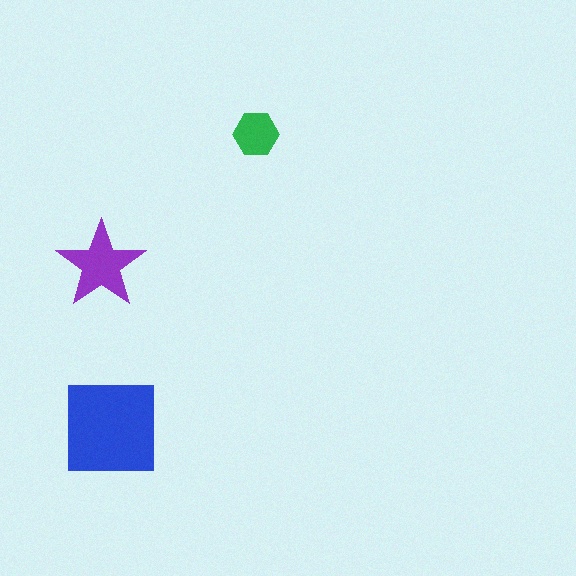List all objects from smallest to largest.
The green hexagon, the purple star, the blue square.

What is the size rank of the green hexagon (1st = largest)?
3rd.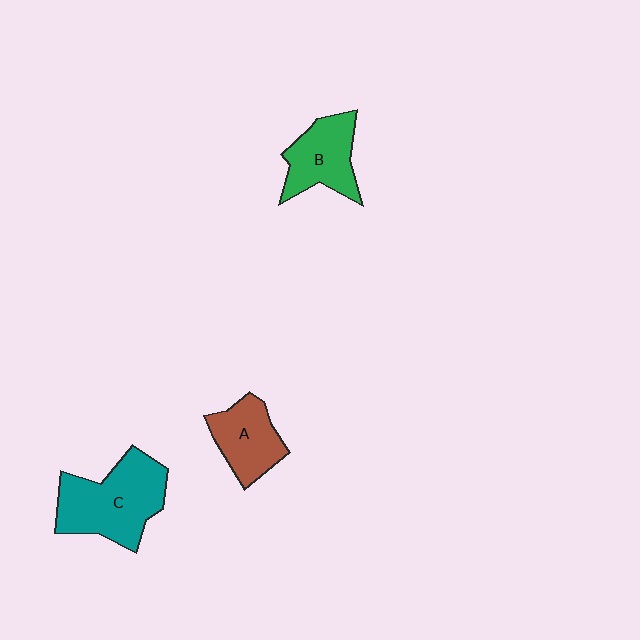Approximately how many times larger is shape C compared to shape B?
Approximately 1.5 times.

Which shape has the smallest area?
Shape A (brown).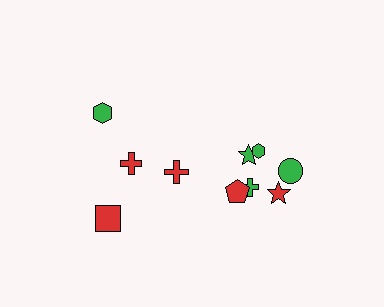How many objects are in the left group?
There are 4 objects.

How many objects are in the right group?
There are 6 objects.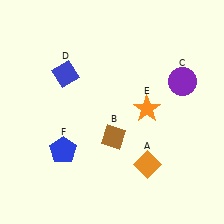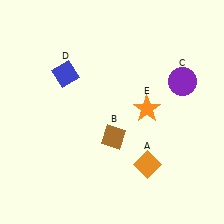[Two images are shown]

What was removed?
The blue pentagon (F) was removed in Image 2.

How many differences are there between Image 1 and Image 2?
There is 1 difference between the two images.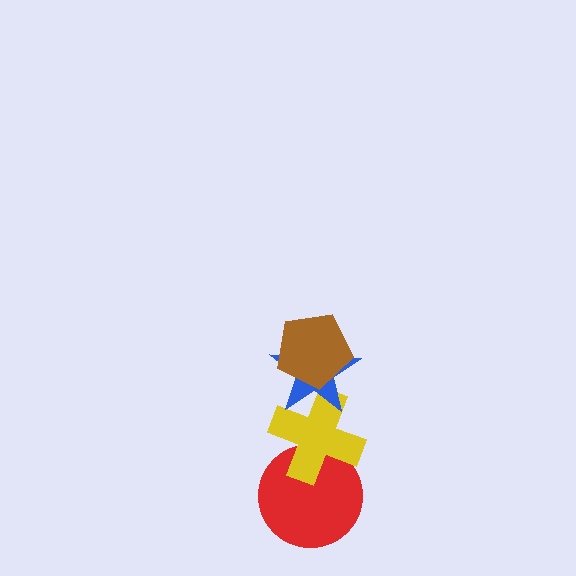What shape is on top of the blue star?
The brown pentagon is on top of the blue star.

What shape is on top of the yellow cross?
The blue star is on top of the yellow cross.